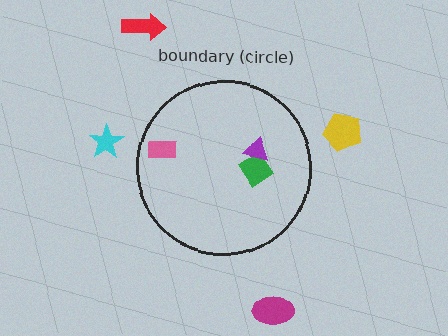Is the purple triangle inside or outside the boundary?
Inside.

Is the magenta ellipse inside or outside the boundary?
Outside.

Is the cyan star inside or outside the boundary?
Outside.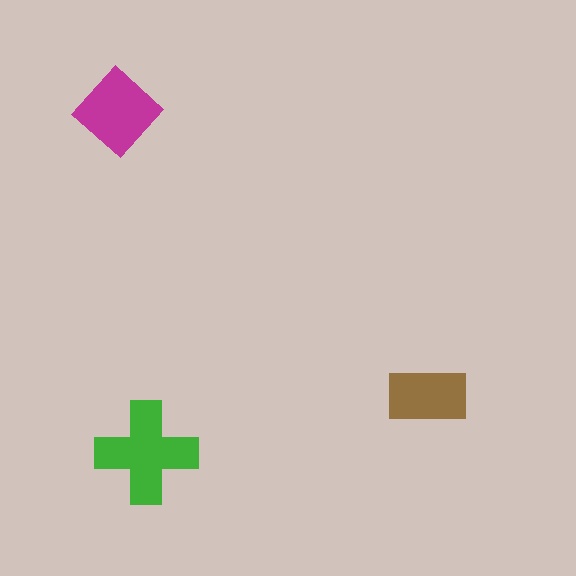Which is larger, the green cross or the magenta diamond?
The green cross.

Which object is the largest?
The green cross.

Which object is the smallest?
The brown rectangle.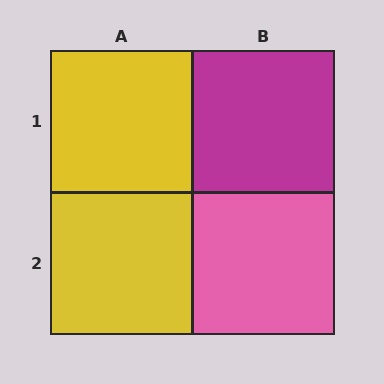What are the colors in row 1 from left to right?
Yellow, magenta.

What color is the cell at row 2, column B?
Pink.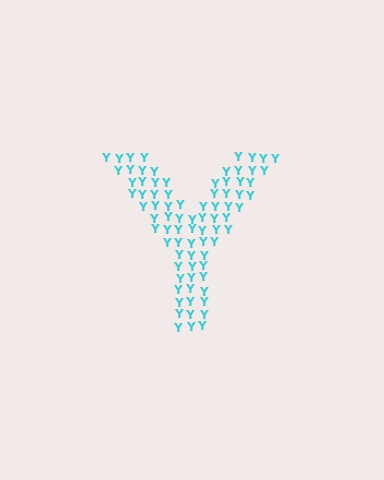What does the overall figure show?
The overall figure shows the letter Y.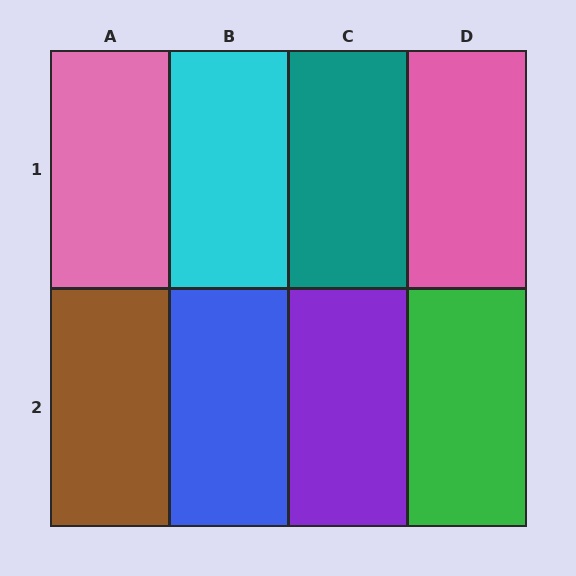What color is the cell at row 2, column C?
Purple.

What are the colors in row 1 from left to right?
Pink, cyan, teal, pink.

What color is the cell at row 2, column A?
Brown.